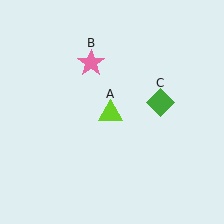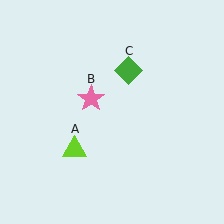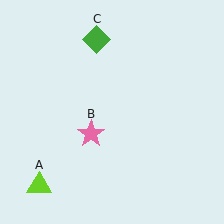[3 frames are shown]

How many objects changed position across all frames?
3 objects changed position: lime triangle (object A), pink star (object B), green diamond (object C).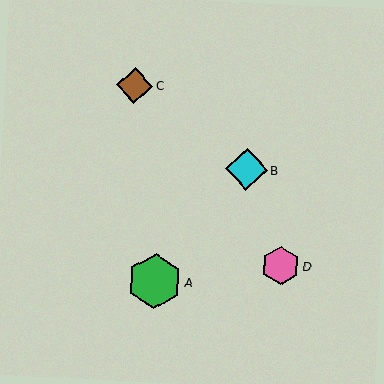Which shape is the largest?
The green hexagon (labeled A) is the largest.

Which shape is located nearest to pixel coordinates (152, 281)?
The green hexagon (labeled A) at (155, 281) is nearest to that location.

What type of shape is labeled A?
Shape A is a green hexagon.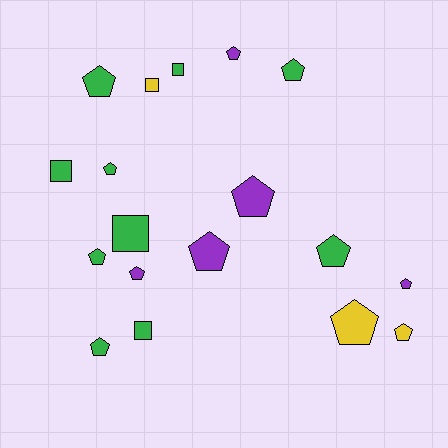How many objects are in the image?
There are 18 objects.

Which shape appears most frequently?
Pentagon, with 13 objects.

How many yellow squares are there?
There is 1 yellow square.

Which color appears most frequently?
Green, with 10 objects.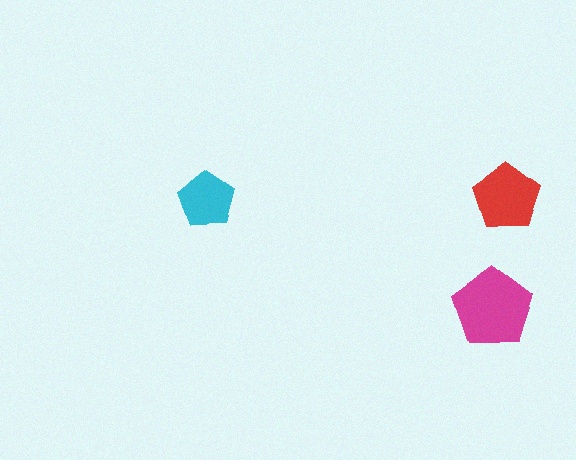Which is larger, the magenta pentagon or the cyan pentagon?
The magenta one.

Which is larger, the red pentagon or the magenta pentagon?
The magenta one.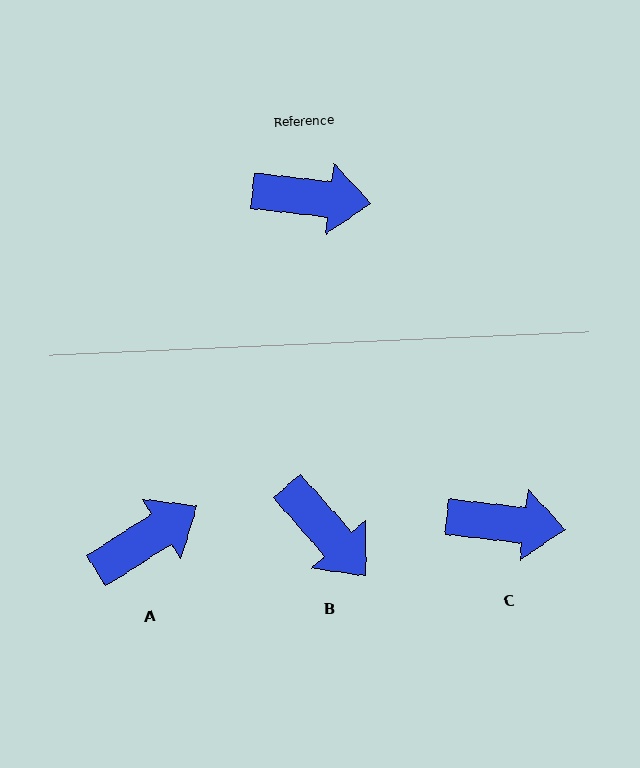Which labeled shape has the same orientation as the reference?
C.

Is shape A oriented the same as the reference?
No, it is off by about 39 degrees.